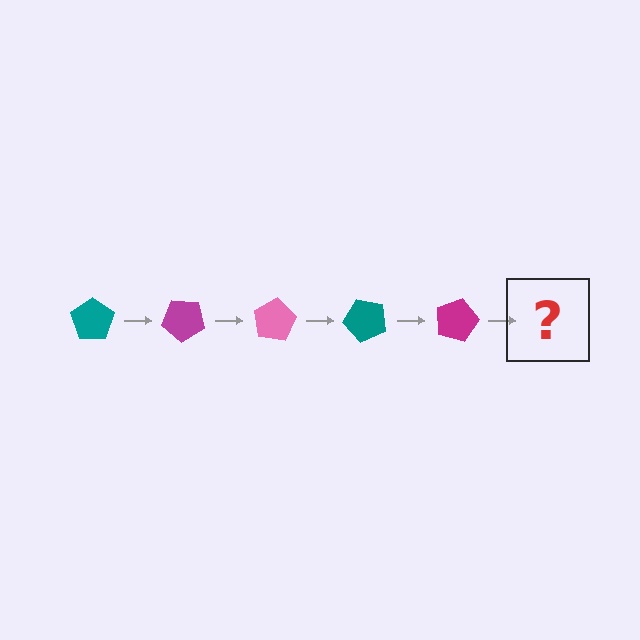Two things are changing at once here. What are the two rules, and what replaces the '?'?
The two rules are that it rotates 40 degrees each step and the color cycles through teal, magenta, and pink. The '?' should be a pink pentagon, rotated 200 degrees from the start.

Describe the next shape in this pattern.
It should be a pink pentagon, rotated 200 degrees from the start.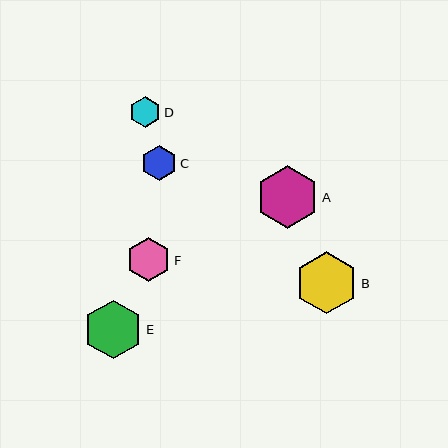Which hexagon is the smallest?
Hexagon D is the smallest with a size of approximately 31 pixels.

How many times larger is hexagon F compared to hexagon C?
Hexagon F is approximately 1.2 times the size of hexagon C.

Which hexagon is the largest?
Hexagon A is the largest with a size of approximately 62 pixels.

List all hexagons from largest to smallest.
From largest to smallest: A, B, E, F, C, D.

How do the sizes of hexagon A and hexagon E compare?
Hexagon A and hexagon E are approximately the same size.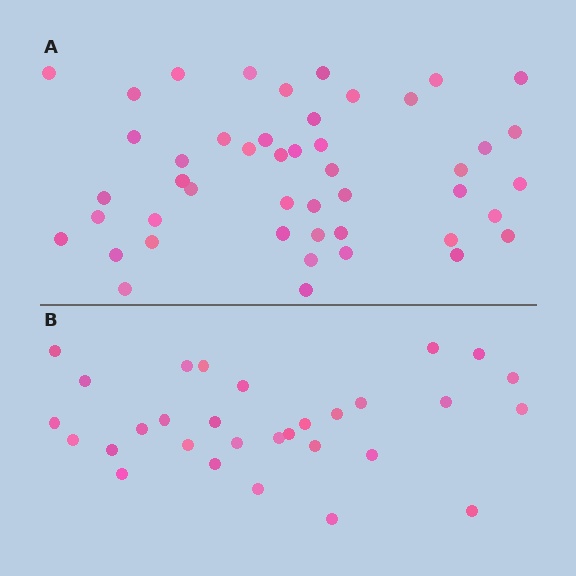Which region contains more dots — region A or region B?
Region A (the top region) has more dots.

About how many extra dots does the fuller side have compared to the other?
Region A has approximately 15 more dots than region B.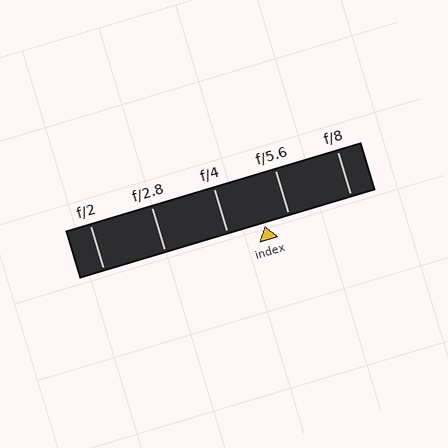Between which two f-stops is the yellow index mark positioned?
The index mark is between f/4 and f/5.6.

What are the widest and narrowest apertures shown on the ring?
The widest aperture shown is f/2 and the narrowest is f/8.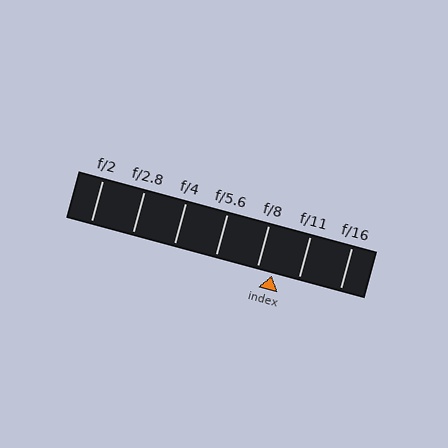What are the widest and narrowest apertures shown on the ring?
The widest aperture shown is f/2 and the narrowest is f/16.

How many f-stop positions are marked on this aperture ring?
There are 7 f-stop positions marked.